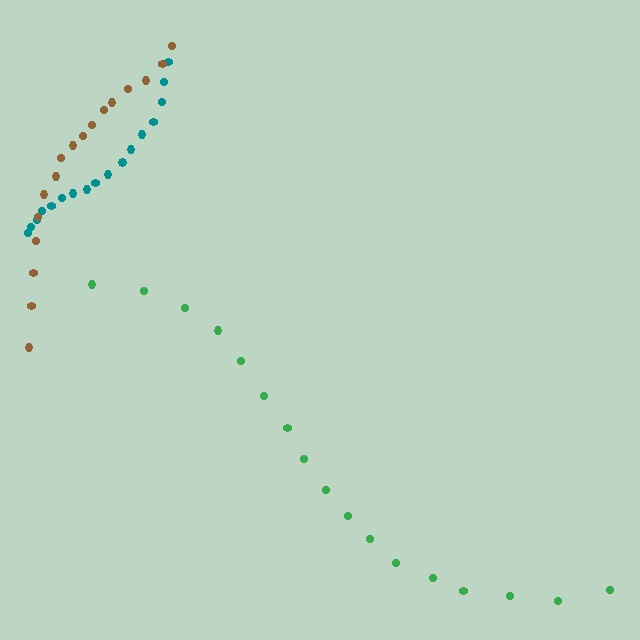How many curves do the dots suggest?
There are 3 distinct paths.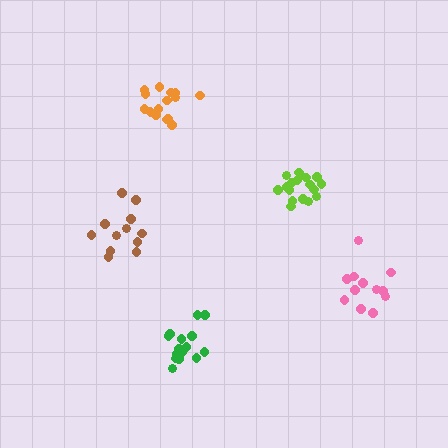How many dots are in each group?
Group 1: 17 dots, Group 2: 16 dots, Group 3: 12 dots, Group 4: 16 dots, Group 5: 12 dots (73 total).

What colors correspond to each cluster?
The clusters are colored: lime, orange, pink, green, brown.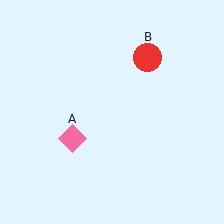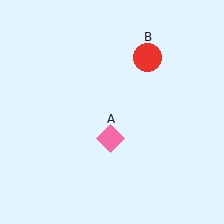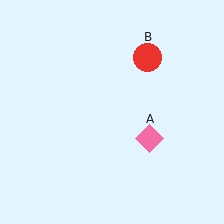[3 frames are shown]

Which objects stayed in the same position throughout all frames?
Red circle (object B) remained stationary.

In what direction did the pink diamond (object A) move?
The pink diamond (object A) moved right.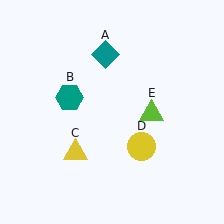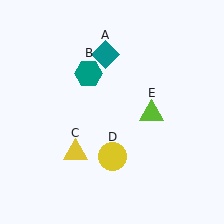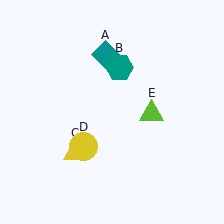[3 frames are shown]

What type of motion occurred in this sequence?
The teal hexagon (object B), yellow circle (object D) rotated clockwise around the center of the scene.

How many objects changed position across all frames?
2 objects changed position: teal hexagon (object B), yellow circle (object D).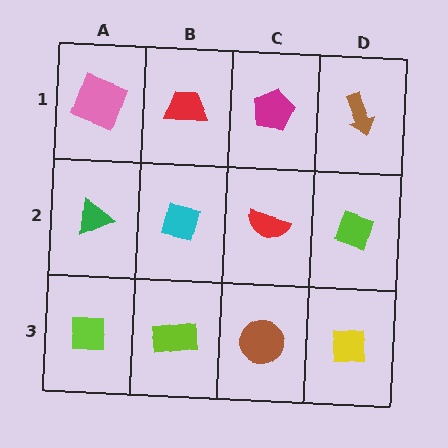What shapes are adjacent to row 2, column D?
A brown arrow (row 1, column D), a yellow square (row 3, column D), a red semicircle (row 2, column C).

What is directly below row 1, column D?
A lime diamond.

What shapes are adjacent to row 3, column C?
A red semicircle (row 2, column C), a lime rectangle (row 3, column B), a yellow square (row 3, column D).